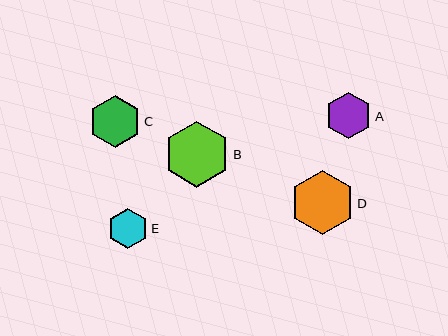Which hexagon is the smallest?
Hexagon E is the smallest with a size of approximately 40 pixels.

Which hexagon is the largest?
Hexagon B is the largest with a size of approximately 66 pixels.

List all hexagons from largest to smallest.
From largest to smallest: B, D, C, A, E.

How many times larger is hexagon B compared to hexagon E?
Hexagon B is approximately 1.6 times the size of hexagon E.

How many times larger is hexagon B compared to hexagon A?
Hexagon B is approximately 1.4 times the size of hexagon A.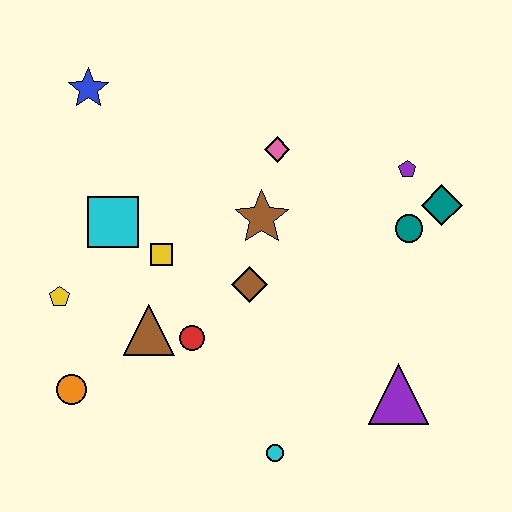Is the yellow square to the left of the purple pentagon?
Yes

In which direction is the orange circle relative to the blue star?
The orange circle is below the blue star.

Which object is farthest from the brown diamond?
The blue star is farthest from the brown diamond.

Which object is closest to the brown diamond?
The brown star is closest to the brown diamond.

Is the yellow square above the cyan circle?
Yes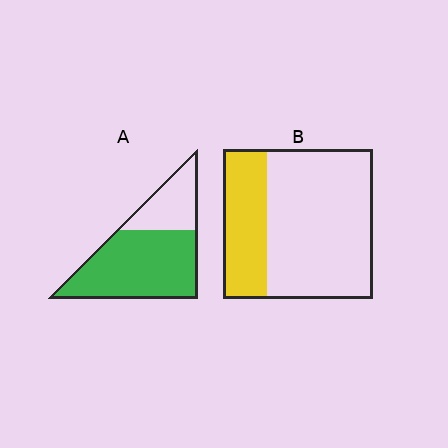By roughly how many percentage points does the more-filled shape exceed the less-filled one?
By roughly 40 percentage points (A over B).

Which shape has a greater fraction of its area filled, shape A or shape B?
Shape A.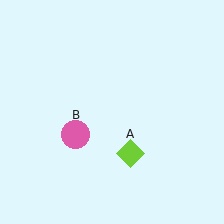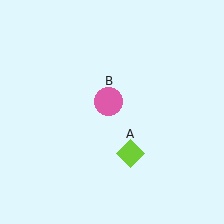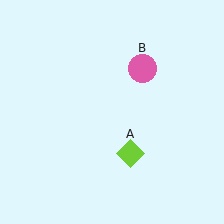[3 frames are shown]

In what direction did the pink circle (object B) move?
The pink circle (object B) moved up and to the right.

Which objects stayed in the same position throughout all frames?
Lime diamond (object A) remained stationary.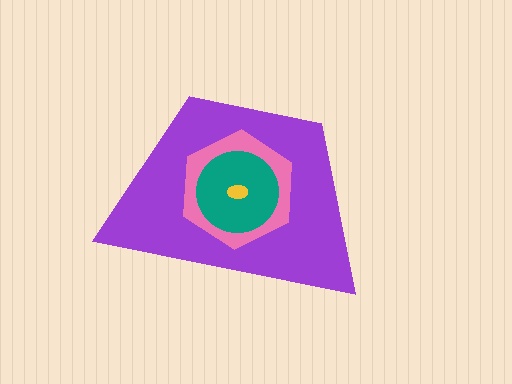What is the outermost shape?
The purple trapezoid.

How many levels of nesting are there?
4.